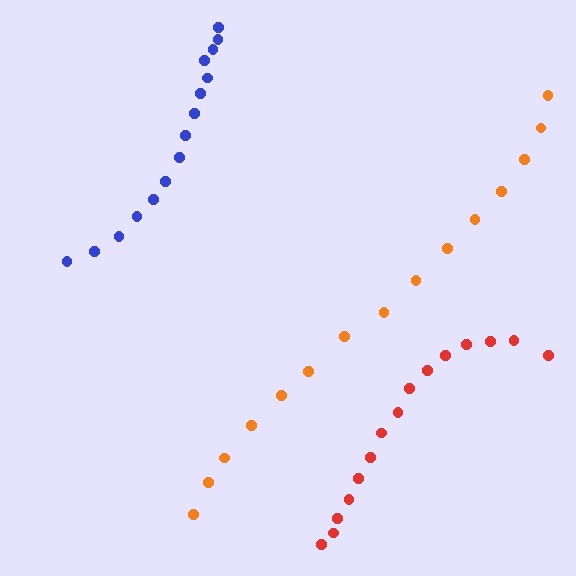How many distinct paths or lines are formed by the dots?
There are 3 distinct paths.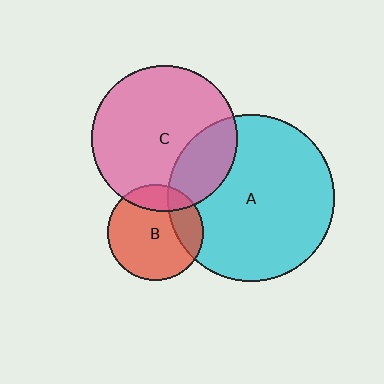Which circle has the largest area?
Circle A (cyan).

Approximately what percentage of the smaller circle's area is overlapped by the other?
Approximately 20%.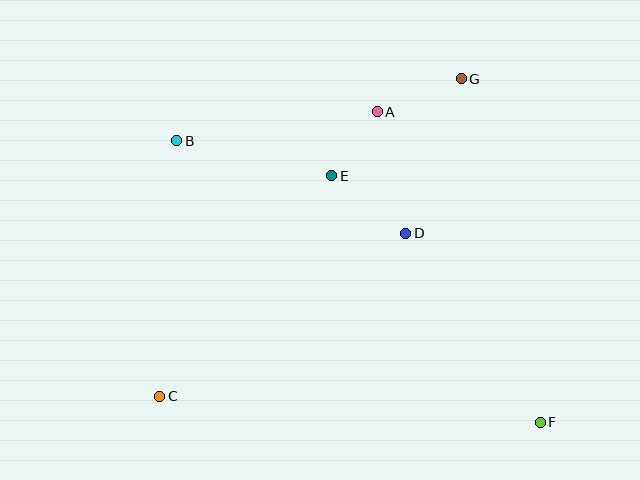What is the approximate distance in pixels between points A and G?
The distance between A and G is approximately 90 pixels.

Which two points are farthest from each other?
Points B and F are farthest from each other.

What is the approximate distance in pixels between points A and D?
The distance between A and D is approximately 125 pixels.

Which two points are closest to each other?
Points A and E are closest to each other.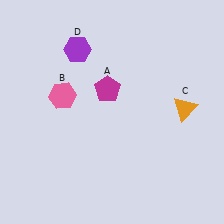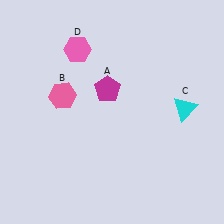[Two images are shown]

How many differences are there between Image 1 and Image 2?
There are 2 differences between the two images.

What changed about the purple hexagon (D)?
In Image 1, D is purple. In Image 2, it changed to pink.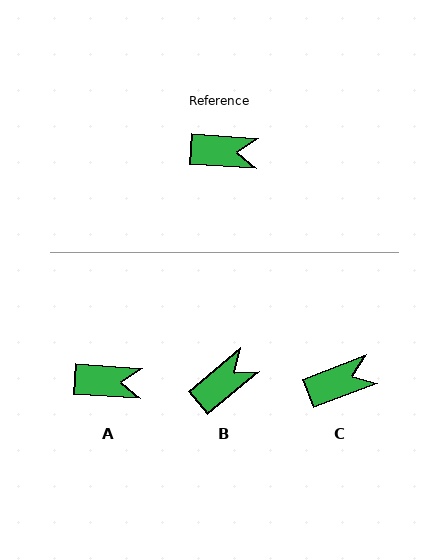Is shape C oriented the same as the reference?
No, it is off by about 25 degrees.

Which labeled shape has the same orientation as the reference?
A.